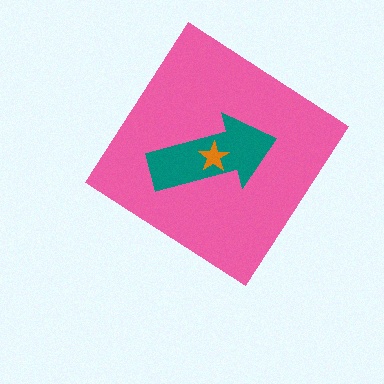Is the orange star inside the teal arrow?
Yes.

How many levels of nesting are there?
3.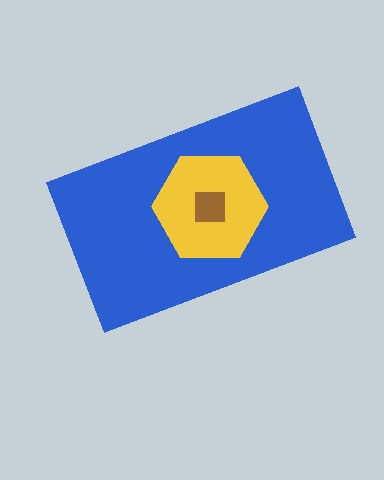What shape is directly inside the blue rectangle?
The yellow hexagon.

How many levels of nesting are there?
3.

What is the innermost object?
The brown square.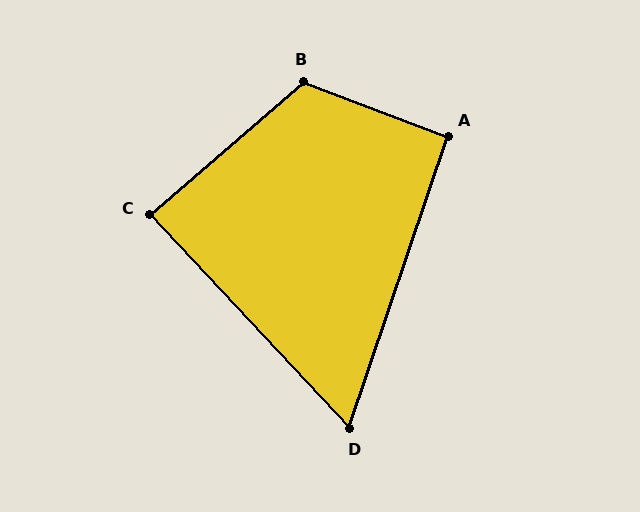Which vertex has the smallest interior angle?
D, at approximately 62 degrees.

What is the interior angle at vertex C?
Approximately 88 degrees (approximately right).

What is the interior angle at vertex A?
Approximately 92 degrees (approximately right).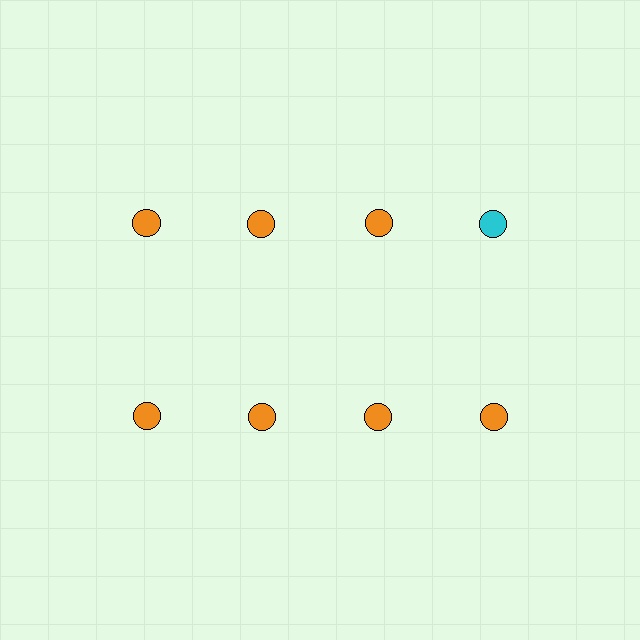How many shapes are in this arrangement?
There are 8 shapes arranged in a grid pattern.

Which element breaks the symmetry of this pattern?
The cyan circle in the top row, second from right column breaks the symmetry. All other shapes are orange circles.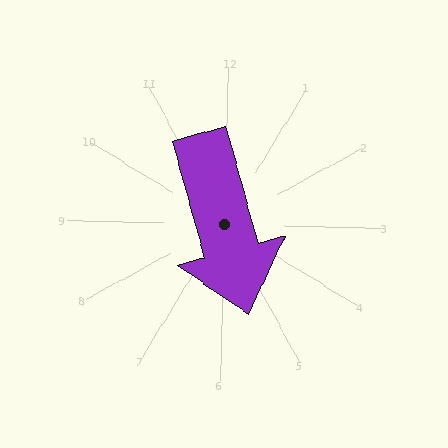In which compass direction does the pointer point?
South.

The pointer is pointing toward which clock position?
Roughly 5 o'clock.